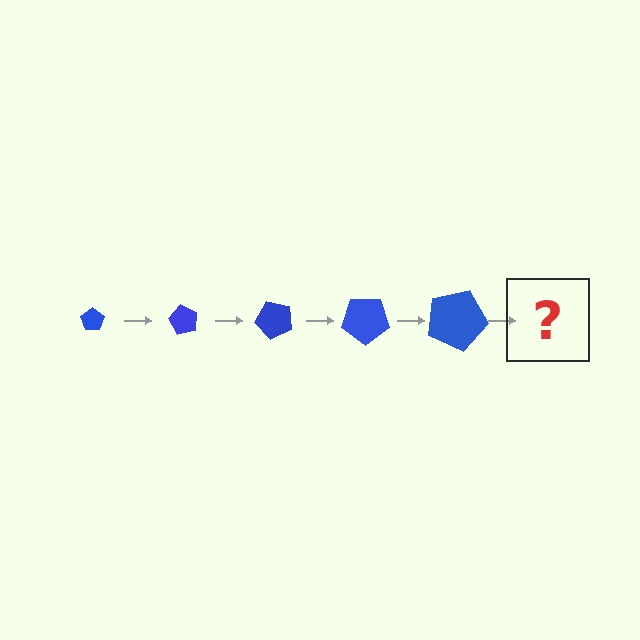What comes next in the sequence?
The next element should be a pentagon, larger than the previous one and rotated 300 degrees from the start.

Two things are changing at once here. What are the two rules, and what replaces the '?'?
The two rules are that the pentagon grows larger each step and it rotates 60 degrees each step. The '?' should be a pentagon, larger than the previous one and rotated 300 degrees from the start.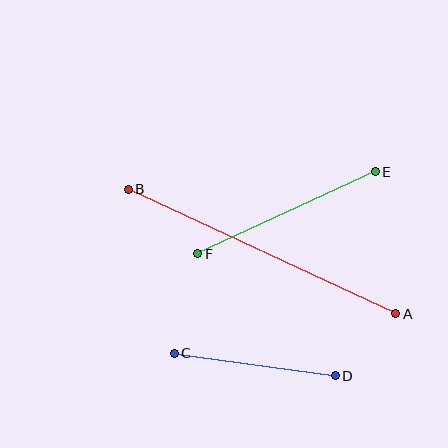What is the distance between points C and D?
The distance is approximately 162 pixels.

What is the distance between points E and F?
The distance is approximately 195 pixels.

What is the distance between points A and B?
The distance is approximately 295 pixels.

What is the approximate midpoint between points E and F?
The midpoint is at approximately (287, 213) pixels.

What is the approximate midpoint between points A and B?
The midpoint is at approximately (262, 251) pixels.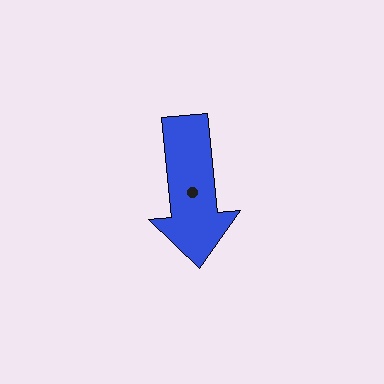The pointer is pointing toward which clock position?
Roughly 6 o'clock.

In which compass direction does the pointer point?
South.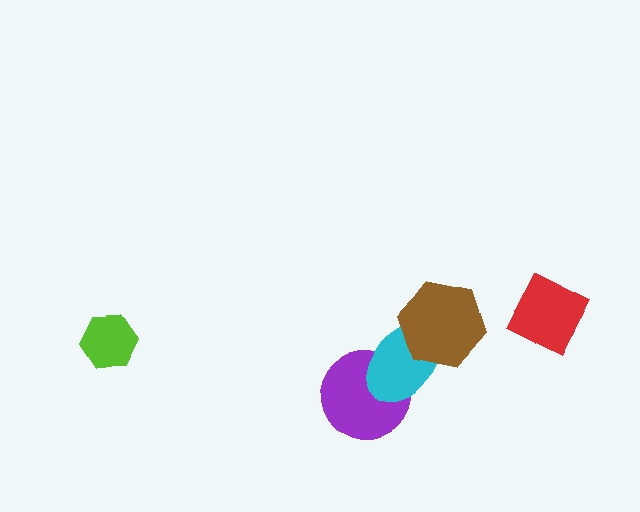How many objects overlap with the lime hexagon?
0 objects overlap with the lime hexagon.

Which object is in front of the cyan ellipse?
The brown hexagon is in front of the cyan ellipse.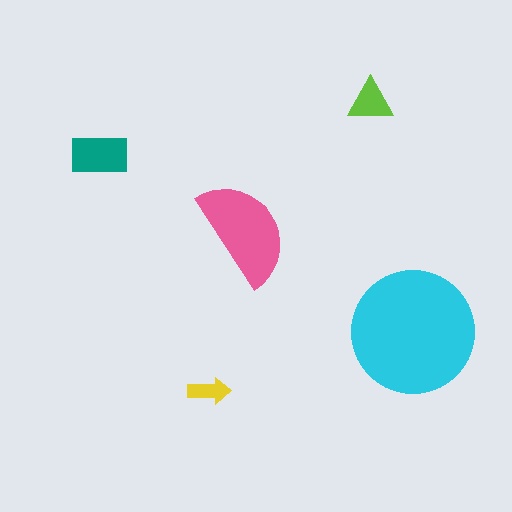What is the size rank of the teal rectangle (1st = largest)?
3rd.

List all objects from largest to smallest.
The cyan circle, the pink semicircle, the teal rectangle, the lime triangle, the yellow arrow.